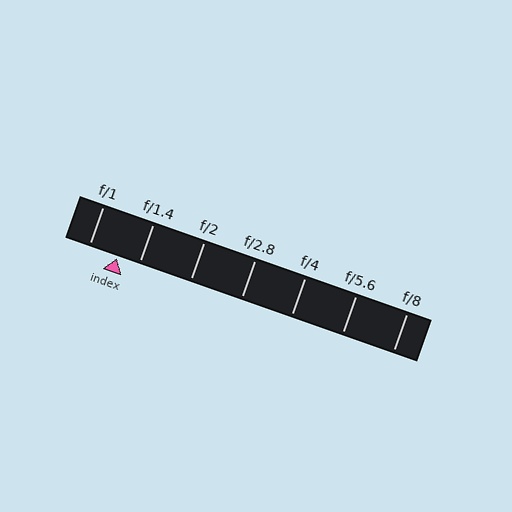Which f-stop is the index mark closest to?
The index mark is closest to f/1.4.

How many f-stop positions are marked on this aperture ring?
There are 7 f-stop positions marked.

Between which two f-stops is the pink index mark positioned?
The index mark is between f/1 and f/1.4.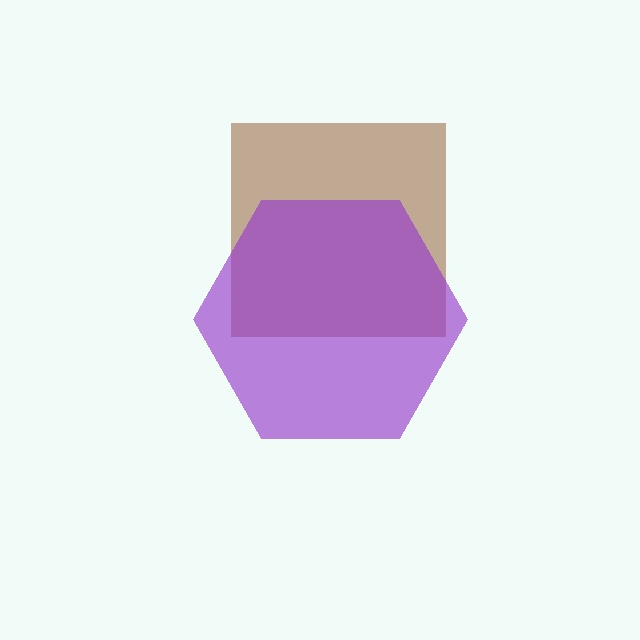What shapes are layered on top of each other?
The layered shapes are: a brown square, a purple hexagon.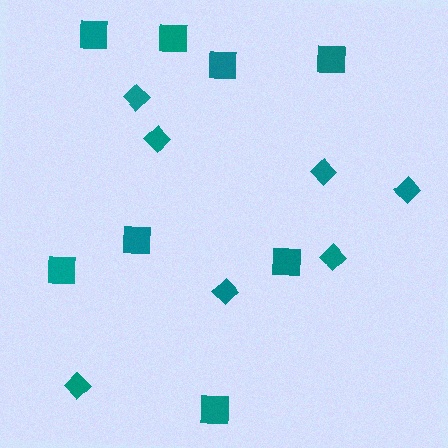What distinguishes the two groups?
There are 2 groups: one group of diamonds (7) and one group of squares (8).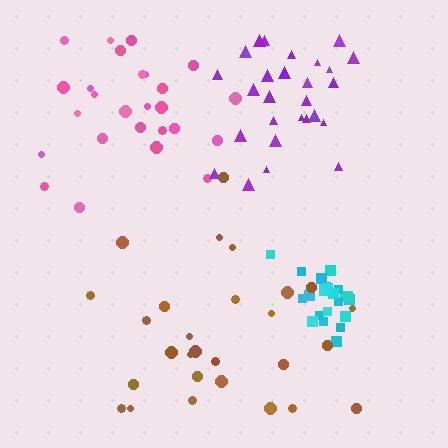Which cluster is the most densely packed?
Cyan.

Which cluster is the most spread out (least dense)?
Brown.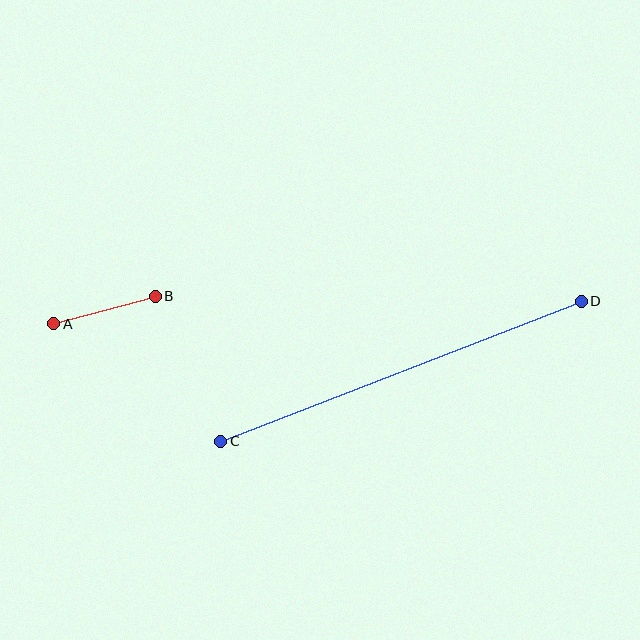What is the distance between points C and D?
The distance is approximately 387 pixels.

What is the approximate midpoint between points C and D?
The midpoint is at approximately (401, 371) pixels.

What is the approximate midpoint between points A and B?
The midpoint is at approximately (104, 310) pixels.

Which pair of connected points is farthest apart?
Points C and D are farthest apart.